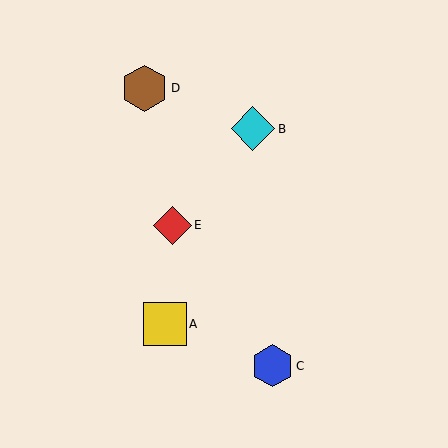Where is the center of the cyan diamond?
The center of the cyan diamond is at (253, 129).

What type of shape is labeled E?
Shape E is a red diamond.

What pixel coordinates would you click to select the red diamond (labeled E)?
Click at (172, 225) to select the red diamond E.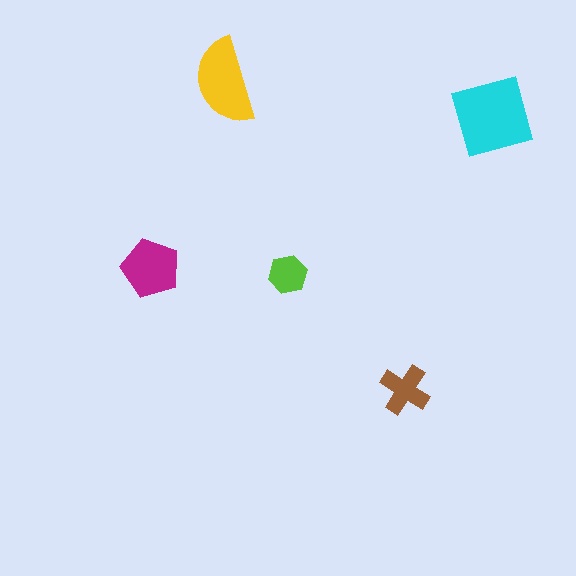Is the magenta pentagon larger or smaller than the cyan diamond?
Smaller.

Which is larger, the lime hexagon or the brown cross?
The brown cross.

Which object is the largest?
The cyan diamond.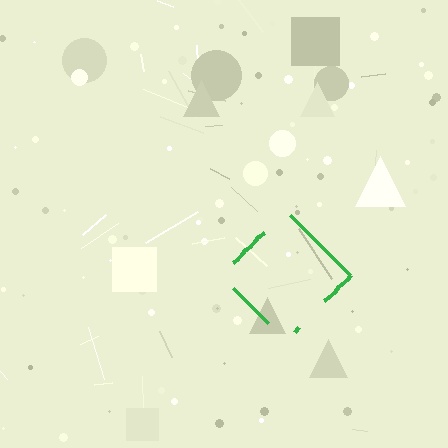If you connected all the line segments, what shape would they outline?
They would outline a diamond.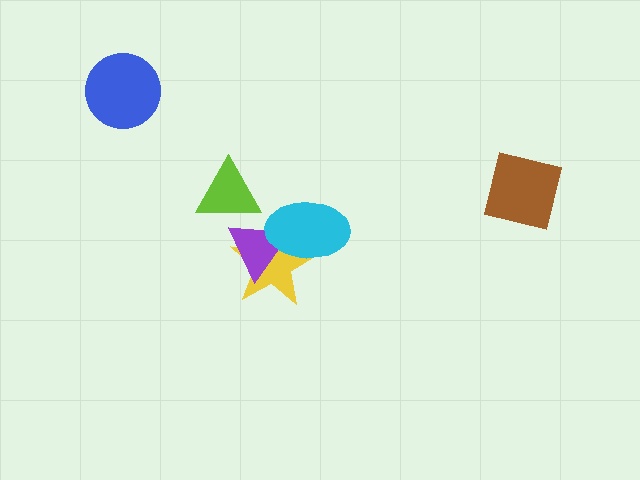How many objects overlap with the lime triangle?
1 object overlaps with the lime triangle.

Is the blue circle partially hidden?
No, no other shape covers it.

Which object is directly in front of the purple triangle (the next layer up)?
The cyan ellipse is directly in front of the purple triangle.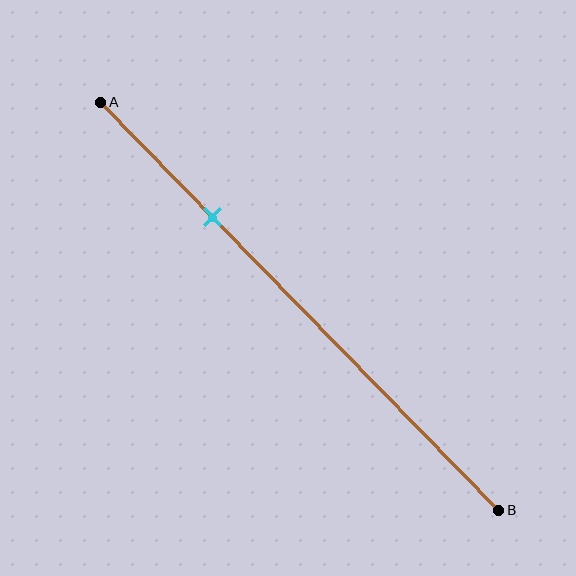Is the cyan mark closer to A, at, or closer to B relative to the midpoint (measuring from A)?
The cyan mark is closer to point A than the midpoint of segment AB.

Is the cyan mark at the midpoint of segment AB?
No, the mark is at about 30% from A, not at the 50% midpoint.